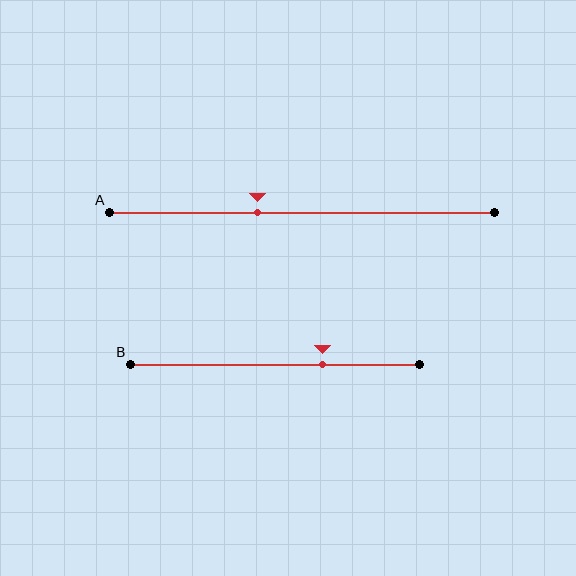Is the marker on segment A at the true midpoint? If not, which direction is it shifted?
No, the marker on segment A is shifted to the left by about 12% of the segment length.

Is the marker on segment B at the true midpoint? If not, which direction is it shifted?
No, the marker on segment B is shifted to the right by about 17% of the segment length.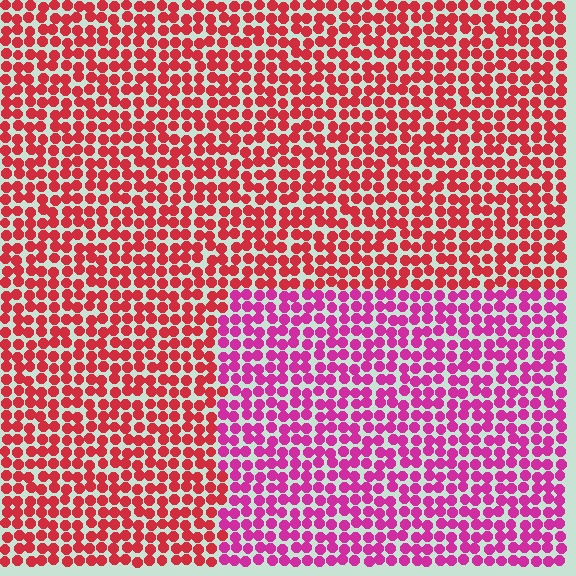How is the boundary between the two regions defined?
The boundary is defined purely by a slight shift in hue (about 37 degrees). Spacing, size, and orientation are identical on both sides.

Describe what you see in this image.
The image is filled with small red elements in a uniform arrangement. A rectangle-shaped region is visible where the elements are tinted to a slightly different hue, forming a subtle color boundary.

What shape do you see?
I see a rectangle.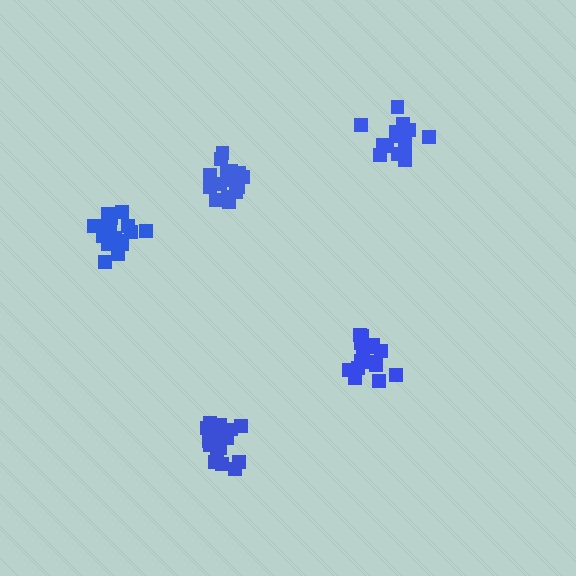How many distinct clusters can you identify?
There are 5 distinct clusters.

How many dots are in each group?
Group 1: 16 dots, Group 2: 18 dots, Group 3: 16 dots, Group 4: 14 dots, Group 5: 16 dots (80 total).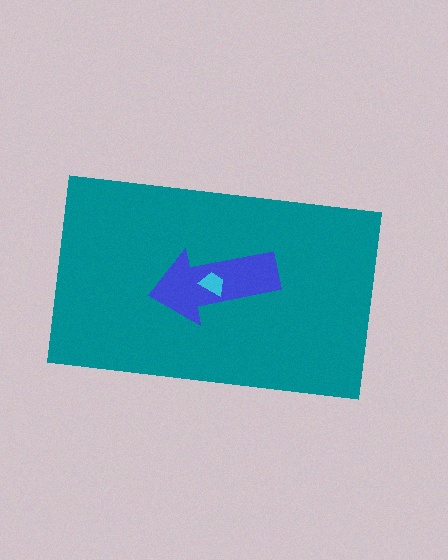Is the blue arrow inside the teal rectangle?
Yes.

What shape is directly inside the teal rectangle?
The blue arrow.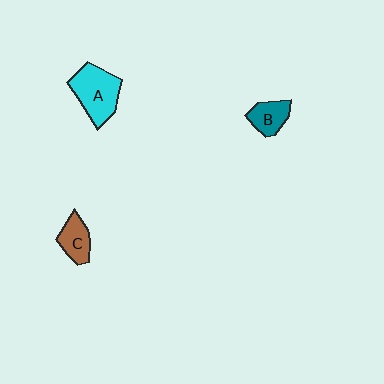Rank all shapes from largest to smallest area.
From largest to smallest: A (cyan), C (brown), B (teal).